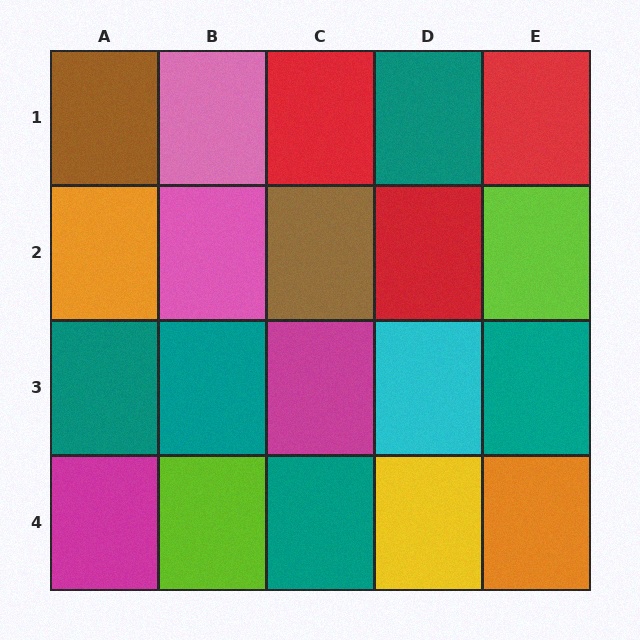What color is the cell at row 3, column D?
Cyan.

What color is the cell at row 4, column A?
Magenta.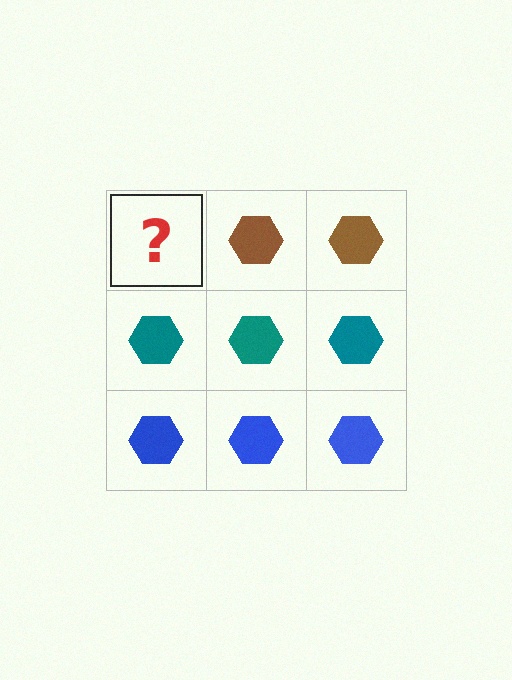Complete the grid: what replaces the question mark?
The question mark should be replaced with a brown hexagon.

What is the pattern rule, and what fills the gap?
The rule is that each row has a consistent color. The gap should be filled with a brown hexagon.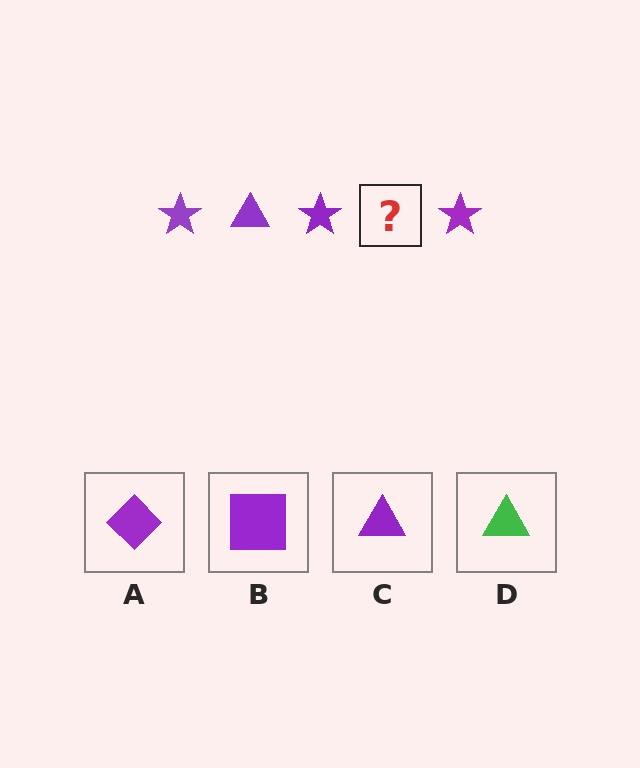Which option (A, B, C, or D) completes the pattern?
C.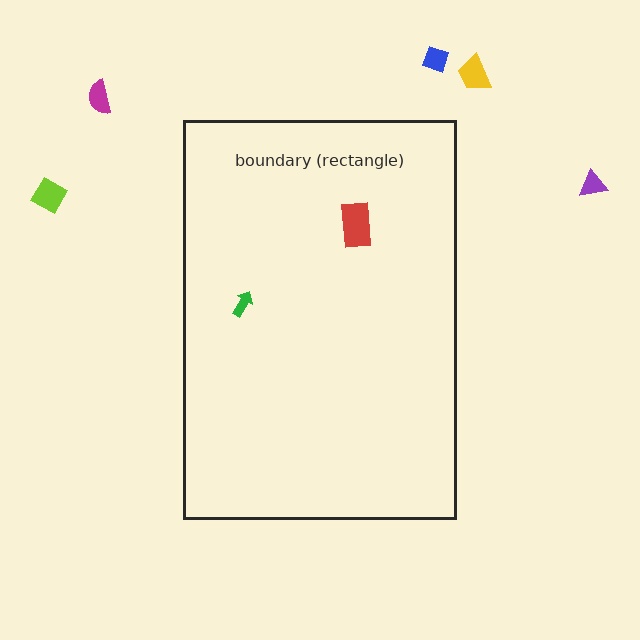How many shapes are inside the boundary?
2 inside, 5 outside.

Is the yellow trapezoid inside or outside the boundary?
Outside.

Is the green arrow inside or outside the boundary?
Inside.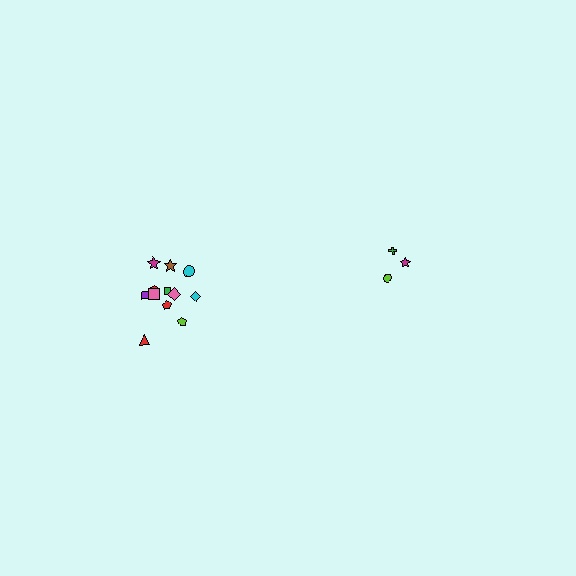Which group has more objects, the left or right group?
The left group.